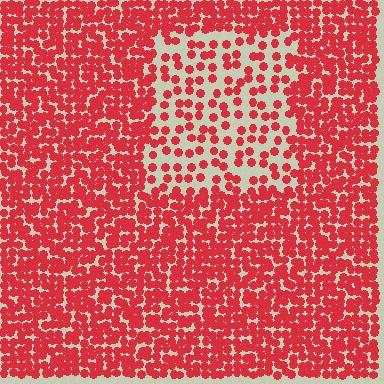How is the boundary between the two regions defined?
The boundary is defined by a change in element density (approximately 2.3x ratio). All elements are the same color, size, and shape.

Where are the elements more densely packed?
The elements are more densely packed outside the rectangle boundary.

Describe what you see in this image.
The image contains small red elements arranged at two different densities. A rectangle-shaped region is visible where the elements are less densely packed than the surrounding area.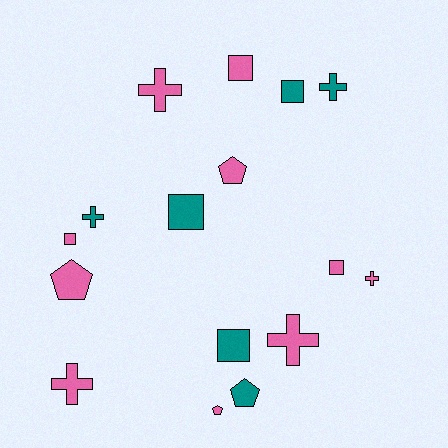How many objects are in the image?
There are 16 objects.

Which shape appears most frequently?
Cross, with 6 objects.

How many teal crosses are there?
There are 2 teal crosses.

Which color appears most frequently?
Pink, with 10 objects.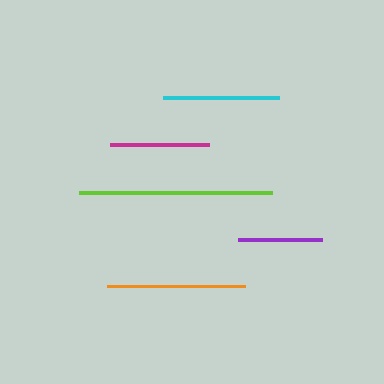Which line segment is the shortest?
The purple line is the shortest at approximately 84 pixels.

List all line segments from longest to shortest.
From longest to shortest: lime, orange, cyan, magenta, purple.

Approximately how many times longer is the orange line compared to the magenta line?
The orange line is approximately 1.4 times the length of the magenta line.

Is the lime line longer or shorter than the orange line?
The lime line is longer than the orange line.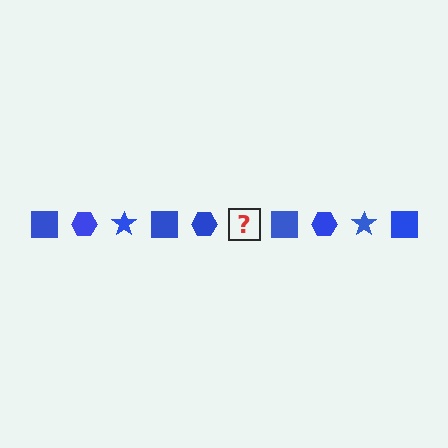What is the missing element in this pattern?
The missing element is a blue star.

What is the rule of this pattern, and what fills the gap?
The rule is that the pattern cycles through square, hexagon, star shapes in blue. The gap should be filled with a blue star.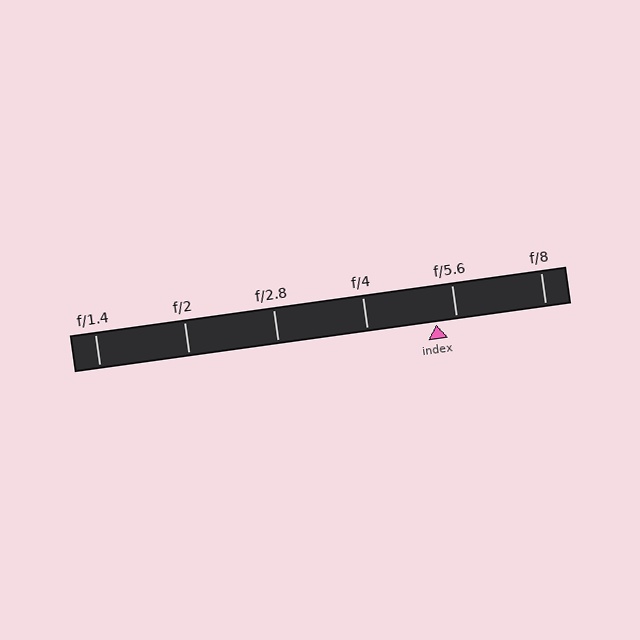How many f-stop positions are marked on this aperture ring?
There are 6 f-stop positions marked.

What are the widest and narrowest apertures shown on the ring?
The widest aperture shown is f/1.4 and the narrowest is f/8.